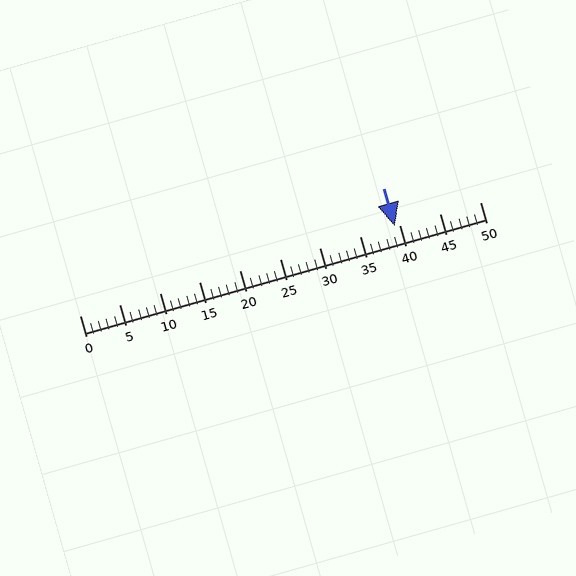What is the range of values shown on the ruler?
The ruler shows values from 0 to 50.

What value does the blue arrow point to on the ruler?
The blue arrow points to approximately 39.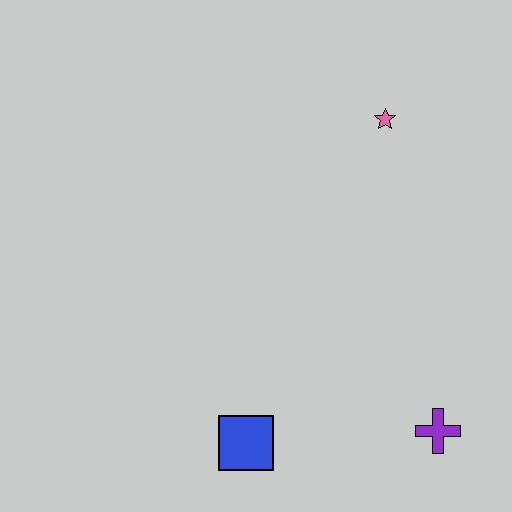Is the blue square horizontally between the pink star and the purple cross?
No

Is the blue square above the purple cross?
No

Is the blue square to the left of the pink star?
Yes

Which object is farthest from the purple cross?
The pink star is farthest from the purple cross.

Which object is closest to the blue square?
The purple cross is closest to the blue square.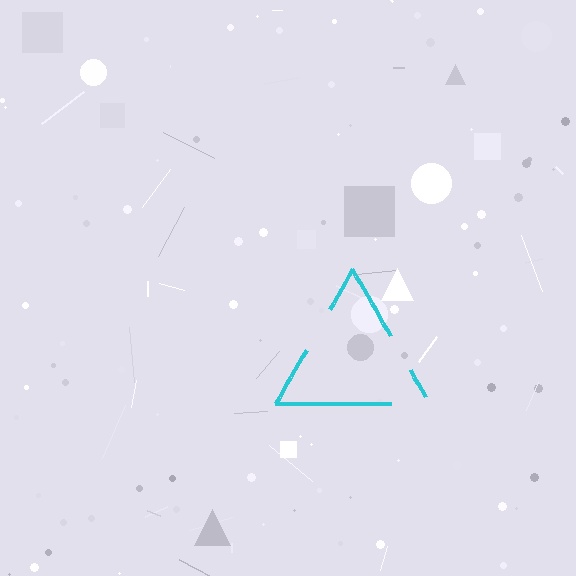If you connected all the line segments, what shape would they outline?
They would outline a triangle.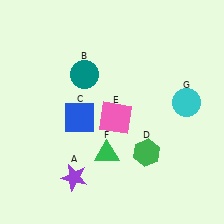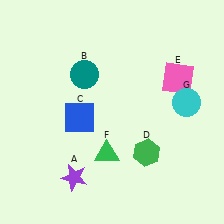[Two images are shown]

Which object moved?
The pink square (E) moved right.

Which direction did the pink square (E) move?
The pink square (E) moved right.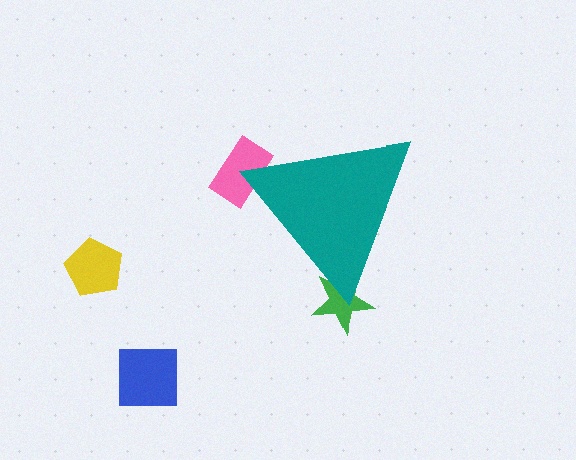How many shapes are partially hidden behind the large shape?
2 shapes are partially hidden.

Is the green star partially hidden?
Yes, the green star is partially hidden behind the teal triangle.